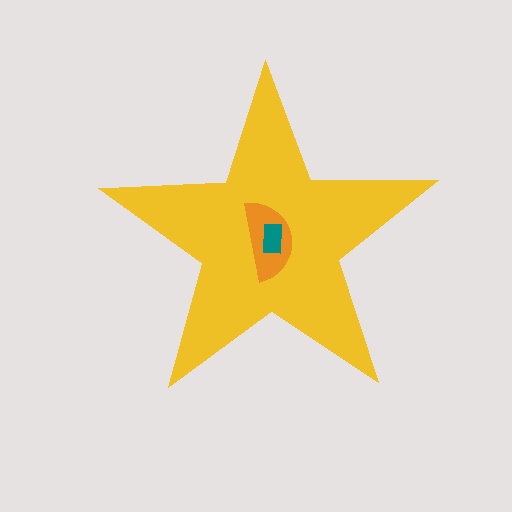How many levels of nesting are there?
3.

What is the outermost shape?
The yellow star.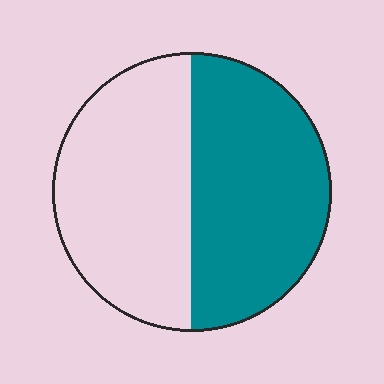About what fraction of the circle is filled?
About one half (1/2).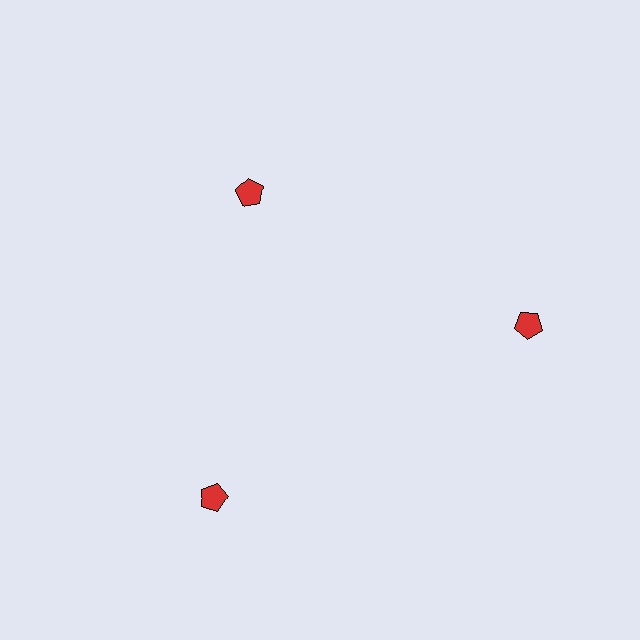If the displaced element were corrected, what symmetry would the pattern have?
It would have 3-fold rotational symmetry — the pattern would map onto itself every 120 degrees.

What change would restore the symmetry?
The symmetry would be restored by moving it outward, back onto the ring so that all 3 pentagons sit at equal angles and equal distance from the center.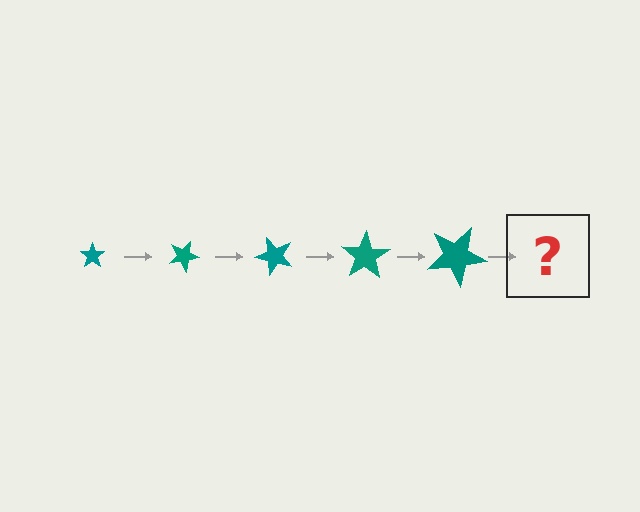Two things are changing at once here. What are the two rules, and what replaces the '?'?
The two rules are that the star grows larger each step and it rotates 25 degrees each step. The '?' should be a star, larger than the previous one and rotated 125 degrees from the start.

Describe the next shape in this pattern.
It should be a star, larger than the previous one and rotated 125 degrees from the start.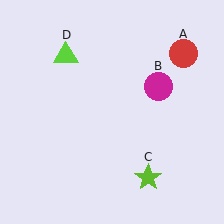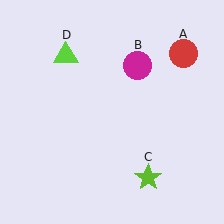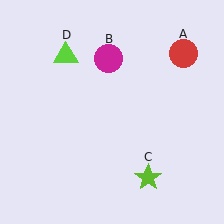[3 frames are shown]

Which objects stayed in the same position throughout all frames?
Red circle (object A) and lime star (object C) and lime triangle (object D) remained stationary.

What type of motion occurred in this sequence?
The magenta circle (object B) rotated counterclockwise around the center of the scene.